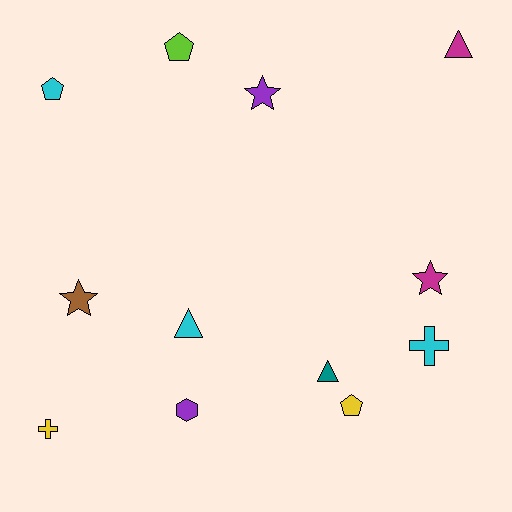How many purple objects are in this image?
There are 2 purple objects.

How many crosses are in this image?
There are 2 crosses.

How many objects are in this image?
There are 12 objects.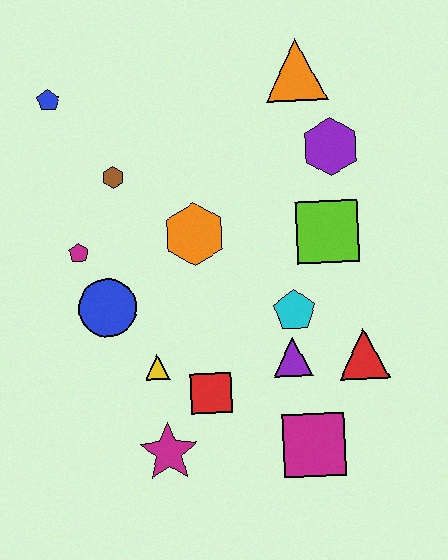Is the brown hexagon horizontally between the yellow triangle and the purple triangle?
No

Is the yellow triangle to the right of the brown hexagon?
Yes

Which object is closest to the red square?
The yellow triangle is closest to the red square.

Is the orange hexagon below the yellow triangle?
No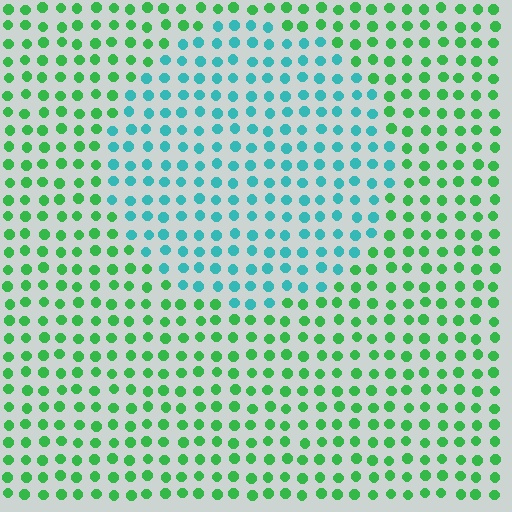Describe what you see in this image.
The image is filled with small green elements in a uniform arrangement. A circle-shaped region is visible where the elements are tinted to a slightly different hue, forming a subtle color boundary.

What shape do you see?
I see a circle.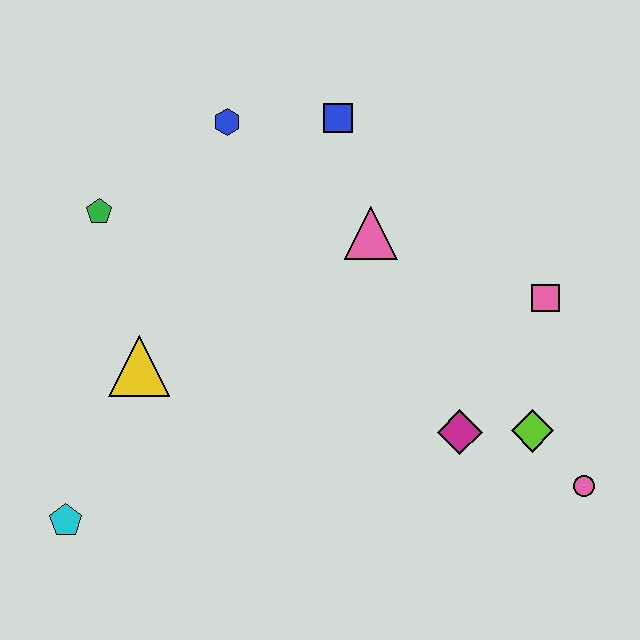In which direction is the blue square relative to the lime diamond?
The blue square is above the lime diamond.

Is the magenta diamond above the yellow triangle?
No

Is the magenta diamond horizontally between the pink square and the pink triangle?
Yes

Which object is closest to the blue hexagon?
The blue square is closest to the blue hexagon.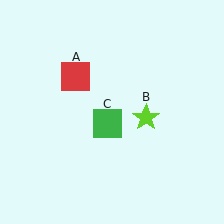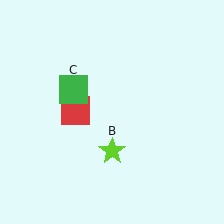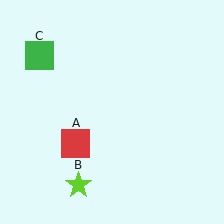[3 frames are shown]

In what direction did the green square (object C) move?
The green square (object C) moved up and to the left.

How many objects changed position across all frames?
3 objects changed position: red square (object A), lime star (object B), green square (object C).